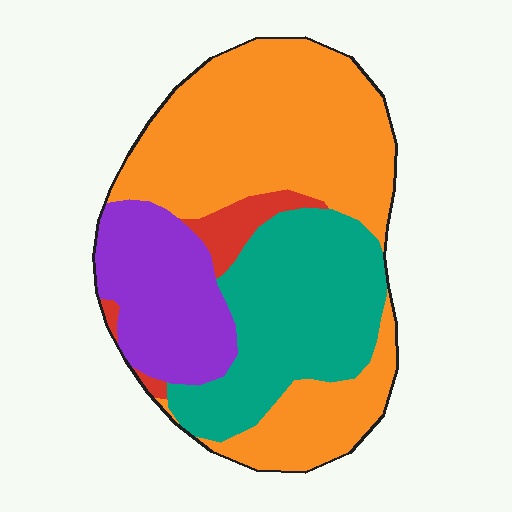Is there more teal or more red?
Teal.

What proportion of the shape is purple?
Purple covers 18% of the shape.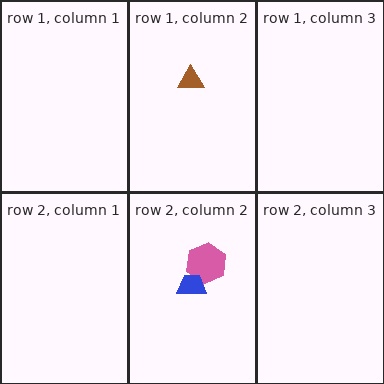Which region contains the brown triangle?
The row 1, column 2 region.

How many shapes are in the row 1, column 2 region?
1.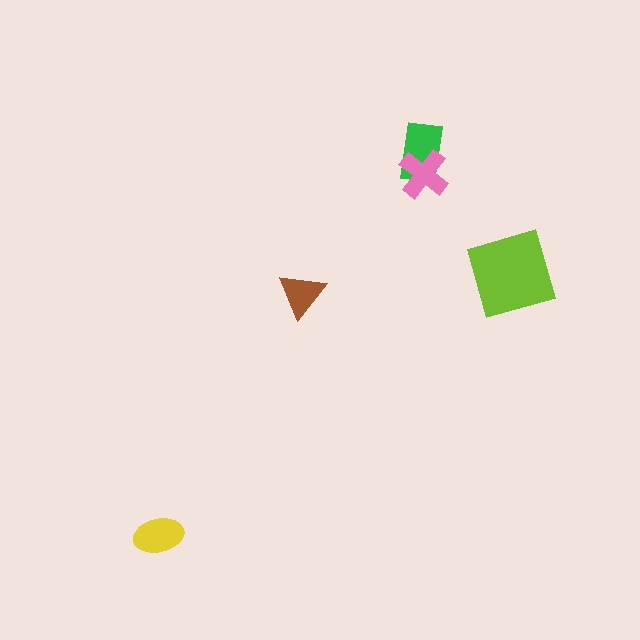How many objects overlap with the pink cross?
1 object overlaps with the pink cross.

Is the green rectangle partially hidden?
Yes, it is partially covered by another shape.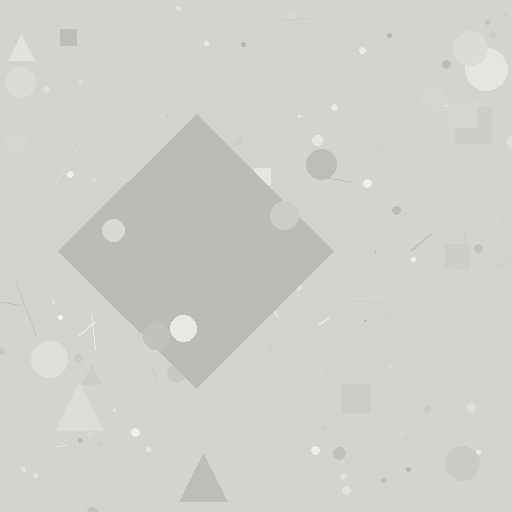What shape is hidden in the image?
A diamond is hidden in the image.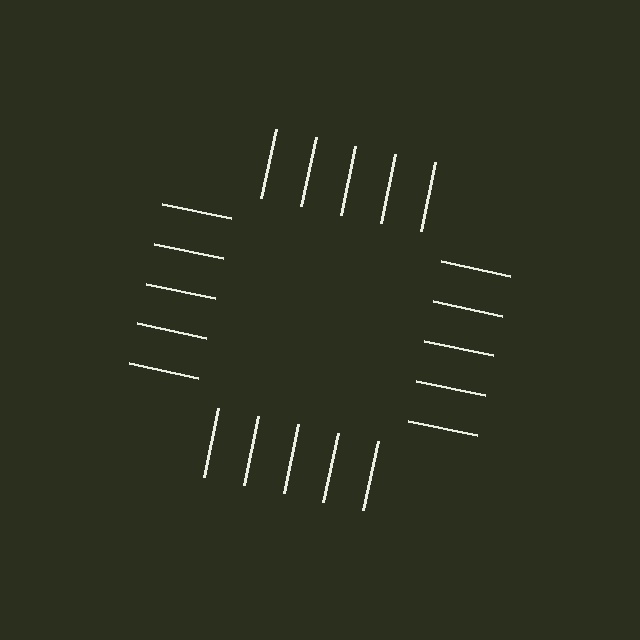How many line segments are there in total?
20 — 5 along each of the 4 edges.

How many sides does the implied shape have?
4 sides — the line-ends trace a square.